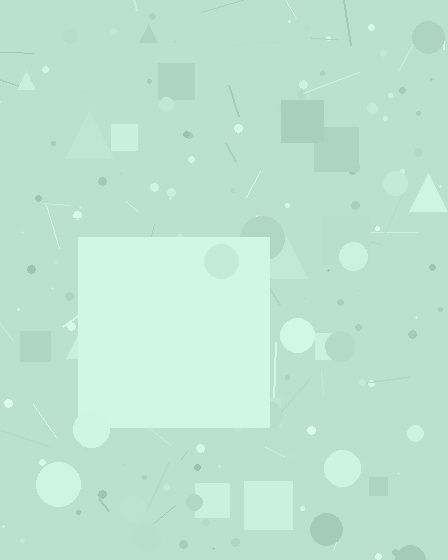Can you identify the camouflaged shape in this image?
The camouflaged shape is a square.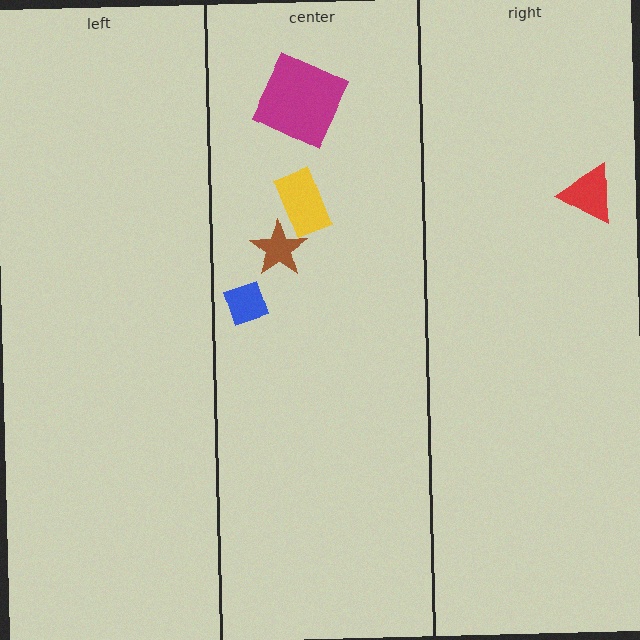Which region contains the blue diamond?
The center region.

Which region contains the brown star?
The center region.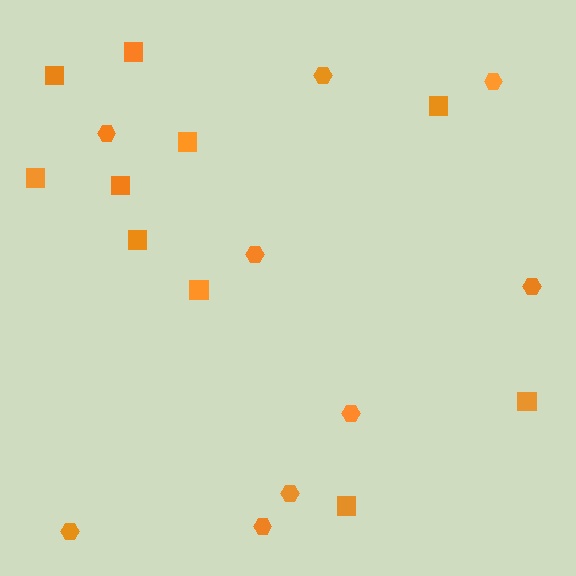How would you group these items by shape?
There are 2 groups: one group of hexagons (9) and one group of squares (10).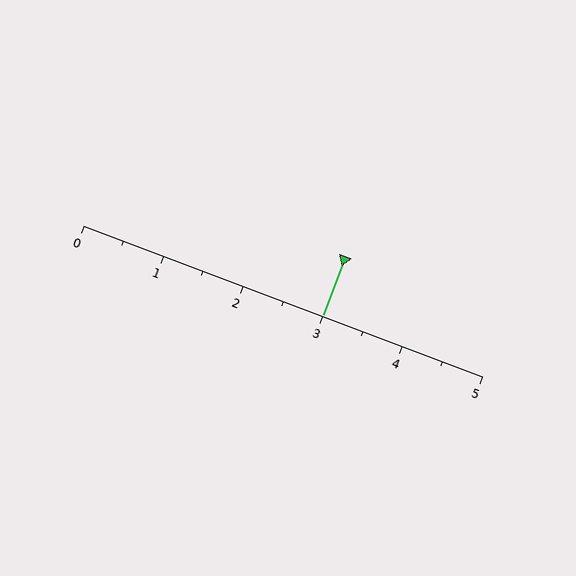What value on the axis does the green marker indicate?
The marker indicates approximately 3.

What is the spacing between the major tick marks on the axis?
The major ticks are spaced 1 apart.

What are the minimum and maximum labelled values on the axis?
The axis runs from 0 to 5.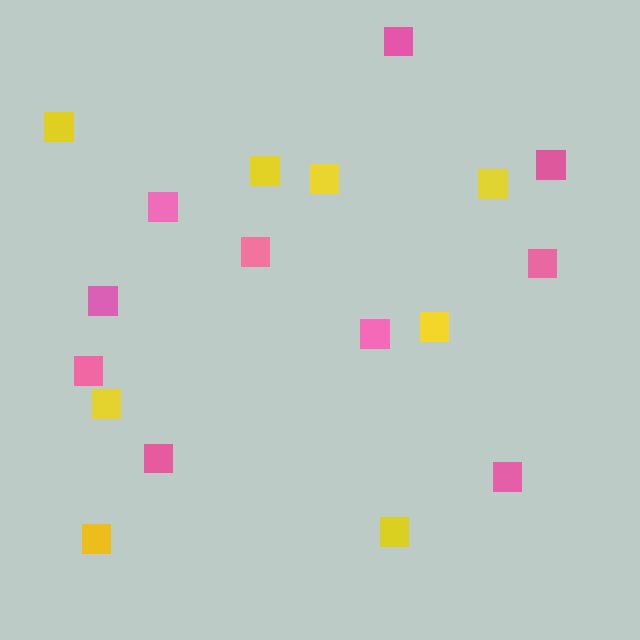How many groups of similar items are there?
There are 2 groups: one group of pink squares (10) and one group of yellow squares (8).